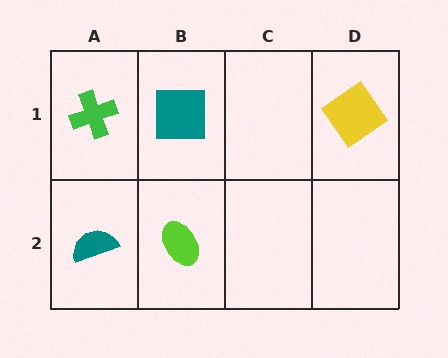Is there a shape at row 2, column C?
No, that cell is empty.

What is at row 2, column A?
A teal semicircle.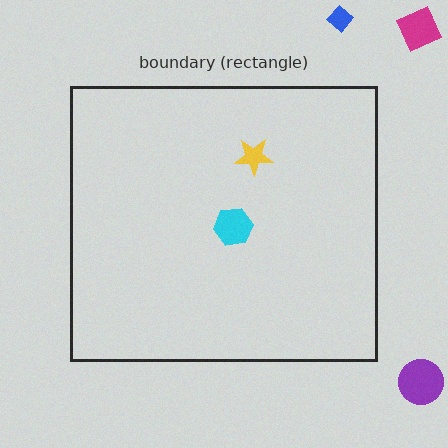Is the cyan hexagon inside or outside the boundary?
Inside.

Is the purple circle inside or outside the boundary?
Outside.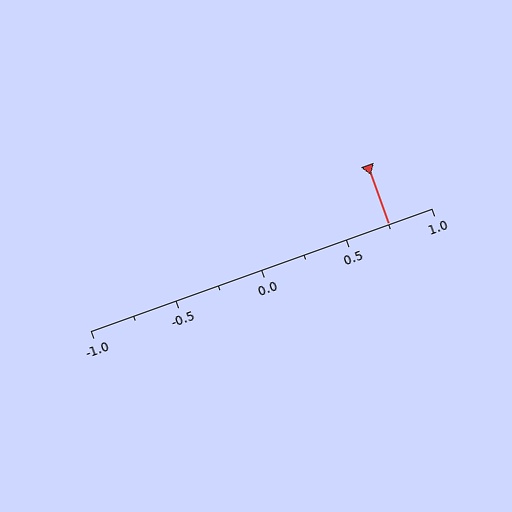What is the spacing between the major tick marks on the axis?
The major ticks are spaced 0.5 apart.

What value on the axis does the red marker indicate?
The marker indicates approximately 0.75.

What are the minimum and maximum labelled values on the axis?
The axis runs from -1.0 to 1.0.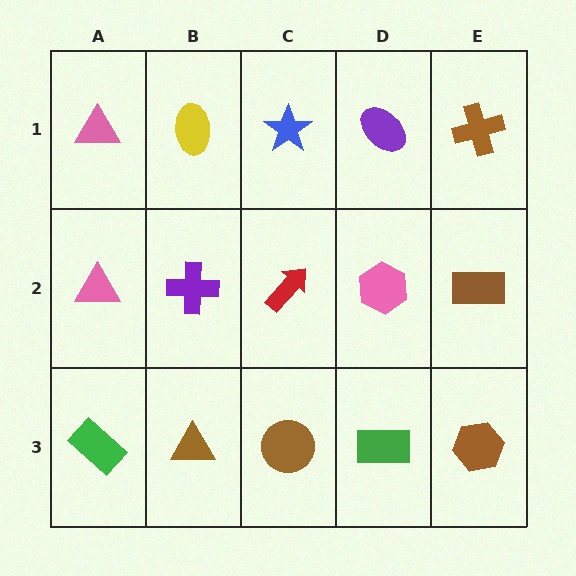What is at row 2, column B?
A purple cross.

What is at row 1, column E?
A brown cross.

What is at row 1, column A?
A pink triangle.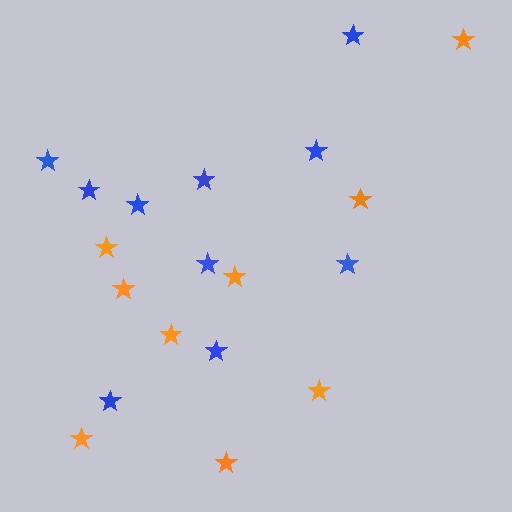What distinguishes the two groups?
There are 2 groups: one group of orange stars (9) and one group of blue stars (10).